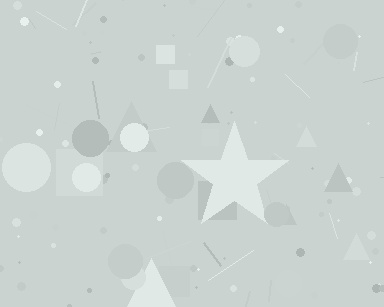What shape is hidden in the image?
A star is hidden in the image.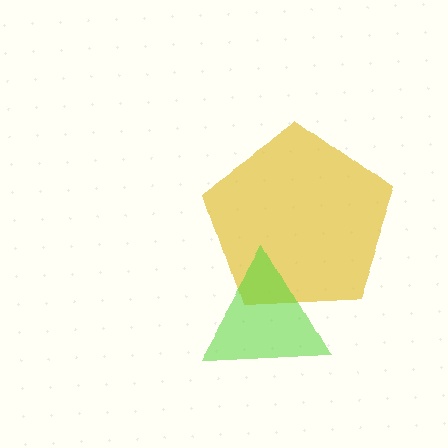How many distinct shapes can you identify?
There are 2 distinct shapes: a yellow pentagon, a lime triangle.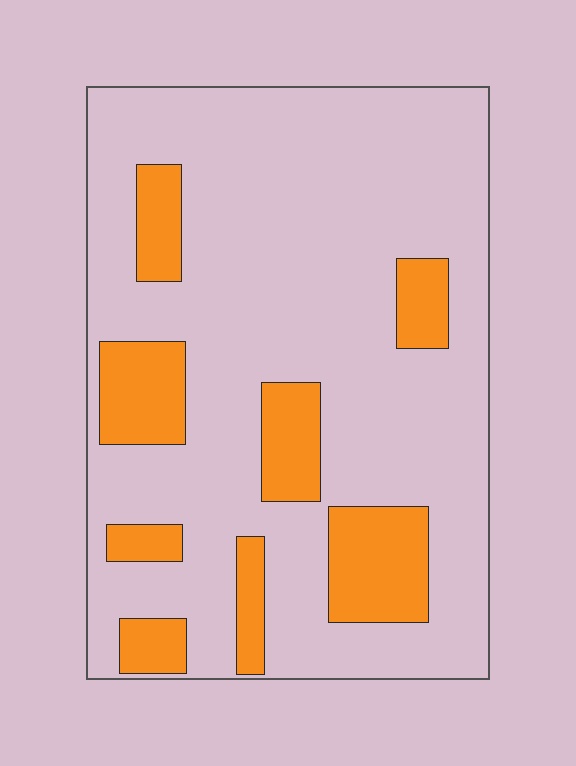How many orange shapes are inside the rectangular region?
8.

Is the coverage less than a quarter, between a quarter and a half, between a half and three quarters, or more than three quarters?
Less than a quarter.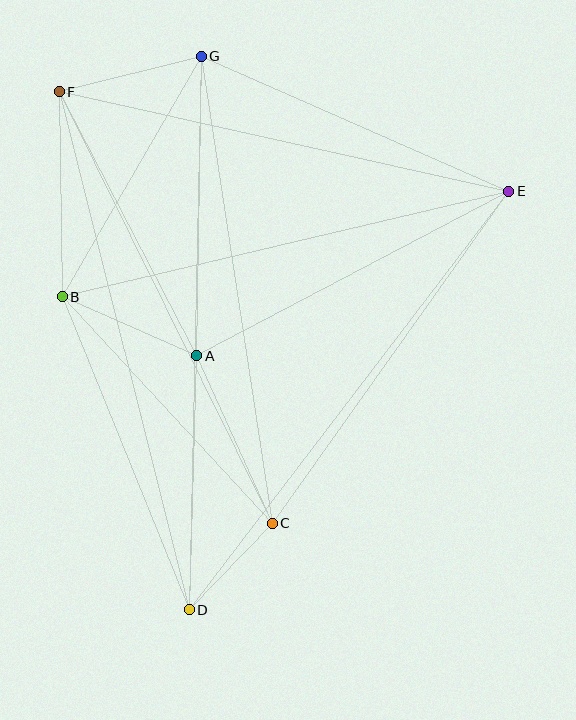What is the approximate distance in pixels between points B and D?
The distance between B and D is approximately 338 pixels.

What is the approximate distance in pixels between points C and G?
The distance between C and G is approximately 472 pixels.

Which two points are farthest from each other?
Points D and G are farthest from each other.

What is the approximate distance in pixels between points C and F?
The distance between C and F is approximately 481 pixels.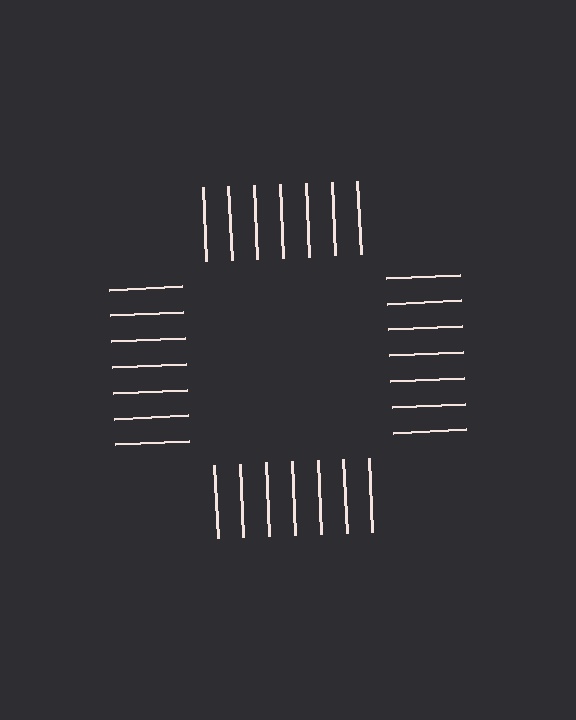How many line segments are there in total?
28 — 7 along each of the 4 edges.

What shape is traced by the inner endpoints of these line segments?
An illusory square — the line segments terminate on its edges but no continuous stroke is drawn.